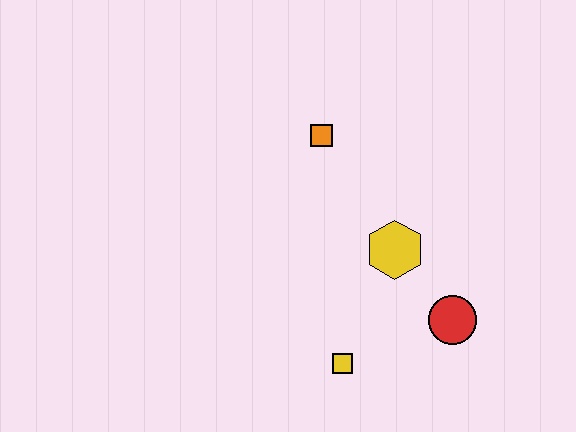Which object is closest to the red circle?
The yellow hexagon is closest to the red circle.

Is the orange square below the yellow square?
No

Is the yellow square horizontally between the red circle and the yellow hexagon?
No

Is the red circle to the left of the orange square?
No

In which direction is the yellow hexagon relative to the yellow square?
The yellow hexagon is above the yellow square.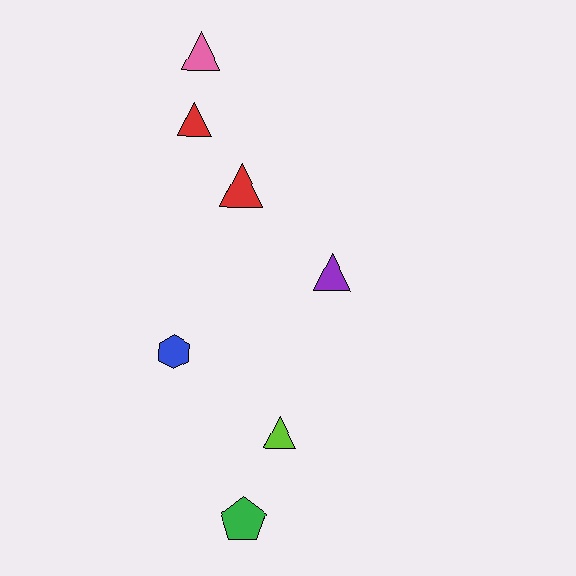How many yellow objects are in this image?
There are no yellow objects.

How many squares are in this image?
There are no squares.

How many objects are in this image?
There are 7 objects.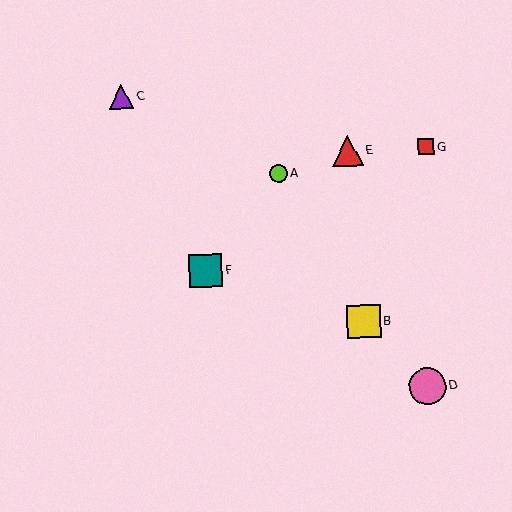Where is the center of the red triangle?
The center of the red triangle is at (348, 151).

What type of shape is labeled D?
Shape D is a pink circle.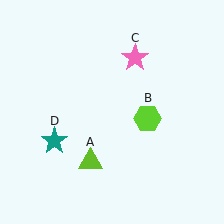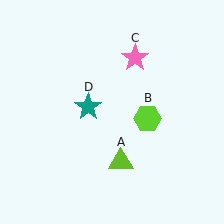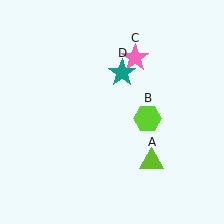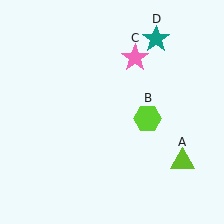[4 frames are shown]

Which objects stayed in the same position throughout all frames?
Lime hexagon (object B) and pink star (object C) remained stationary.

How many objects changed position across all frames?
2 objects changed position: lime triangle (object A), teal star (object D).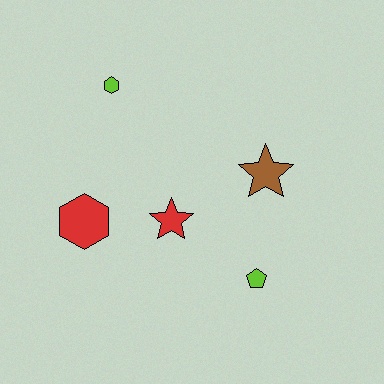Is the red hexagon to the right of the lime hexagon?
No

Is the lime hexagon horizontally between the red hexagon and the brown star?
Yes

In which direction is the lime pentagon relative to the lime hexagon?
The lime pentagon is below the lime hexagon.